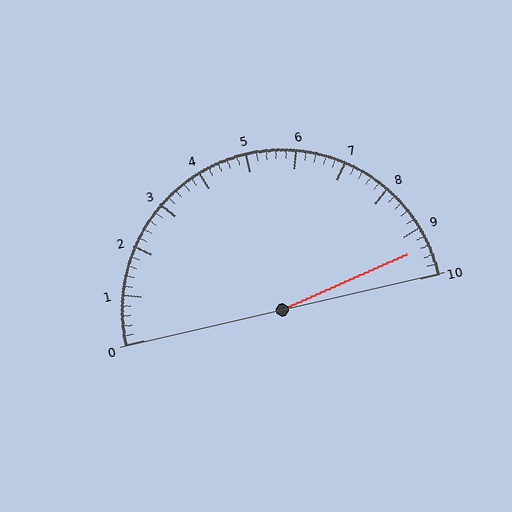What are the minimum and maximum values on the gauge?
The gauge ranges from 0 to 10.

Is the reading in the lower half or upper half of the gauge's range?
The reading is in the upper half of the range (0 to 10).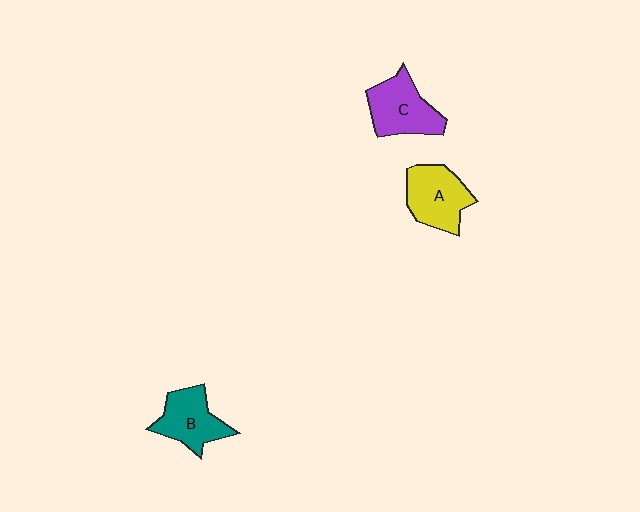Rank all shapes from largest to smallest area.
From largest to smallest: C (purple), A (yellow), B (teal).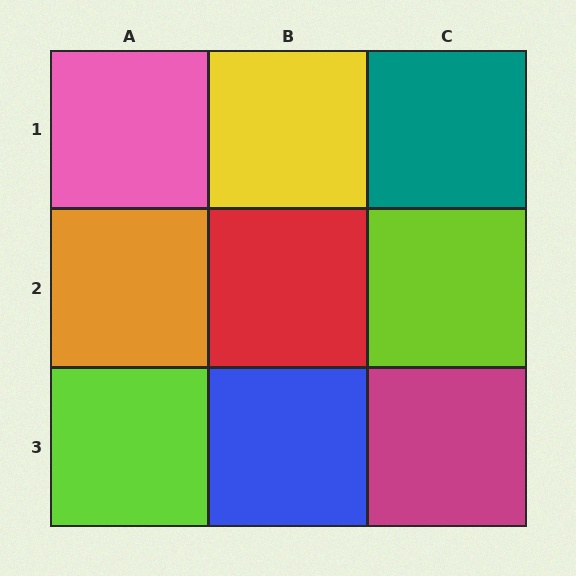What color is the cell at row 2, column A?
Orange.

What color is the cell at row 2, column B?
Red.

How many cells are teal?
1 cell is teal.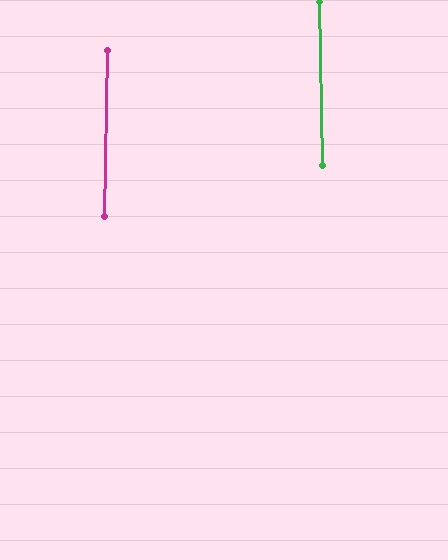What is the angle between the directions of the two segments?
Approximately 2 degrees.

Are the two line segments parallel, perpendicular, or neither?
Parallel — their directions differ by only 1.9°.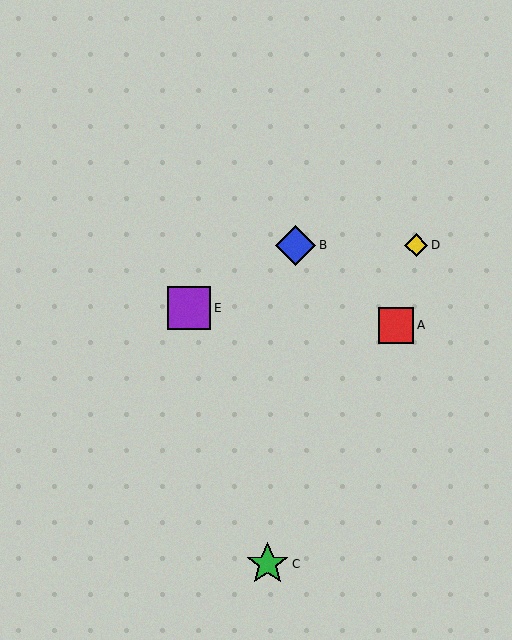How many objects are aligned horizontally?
2 objects (B, D) are aligned horizontally.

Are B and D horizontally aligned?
Yes, both are at y≈245.